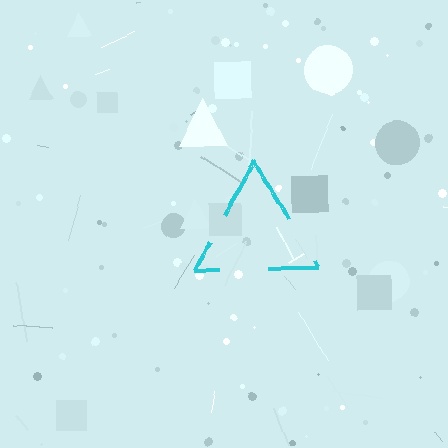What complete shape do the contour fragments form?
The contour fragments form a triangle.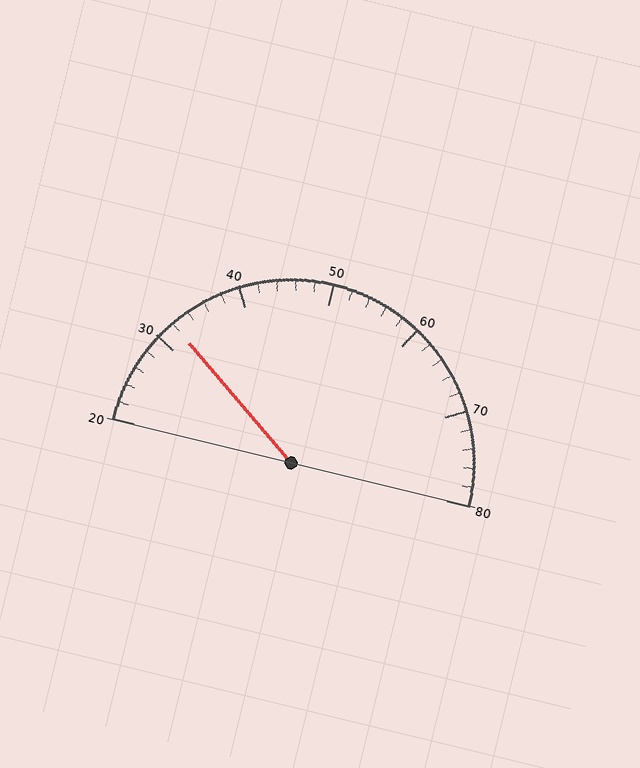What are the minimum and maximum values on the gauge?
The gauge ranges from 20 to 80.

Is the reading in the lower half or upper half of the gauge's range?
The reading is in the lower half of the range (20 to 80).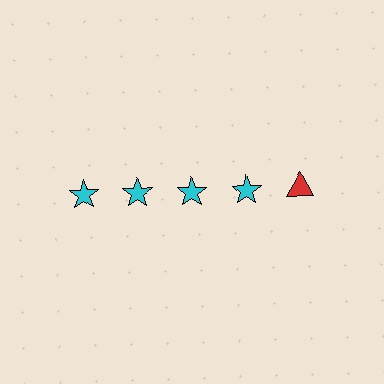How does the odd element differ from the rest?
It differs in both color (red instead of cyan) and shape (triangle instead of star).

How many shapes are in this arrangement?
There are 5 shapes arranged in a grid pattern.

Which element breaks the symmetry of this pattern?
The red triangle in the top row, rightmost column breaks the symmetry. All other shapes are cyan stars.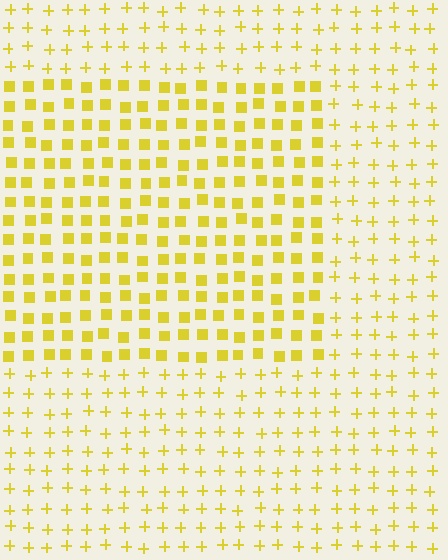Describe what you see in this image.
The image is filled with small yellow elements arranged in a uniform grid. A rectangle-shaped region contains squares, while the surrounding area contains plus signs. The boundary is defined purely by the change in element shape.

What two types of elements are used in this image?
The image uses squares inside the rectangle region and plus signs outside it.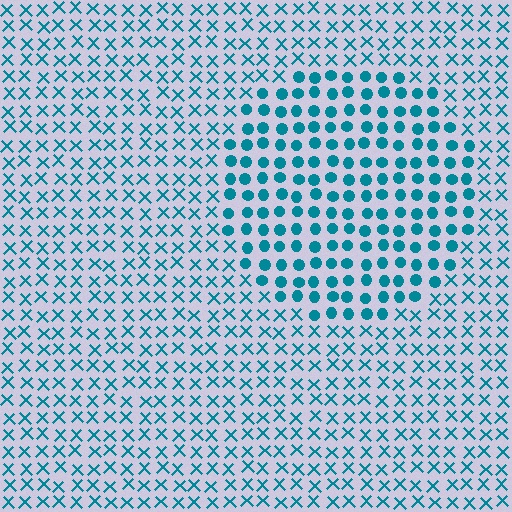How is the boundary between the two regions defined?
The boundary is defined by a change in element shape: circles inside vs. X marks outside. All elements share the same color and spacing.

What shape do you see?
I see a circle.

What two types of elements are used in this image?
The image uses circles inside the circle region and X marks outside it.